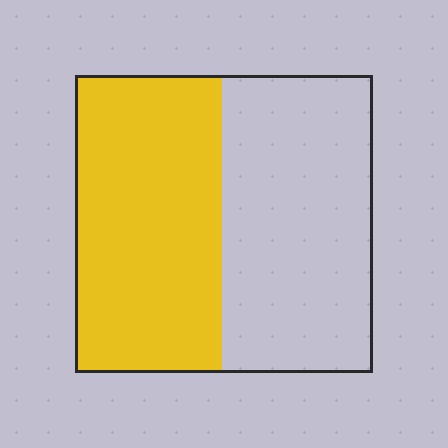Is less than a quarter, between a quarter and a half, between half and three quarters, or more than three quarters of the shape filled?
Between a quarter and a half.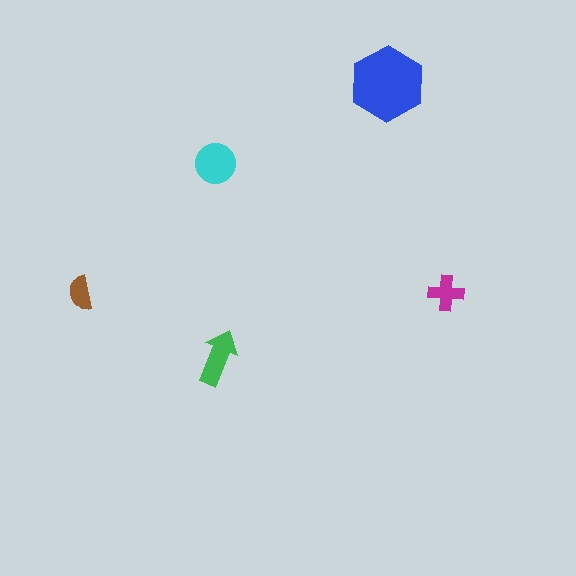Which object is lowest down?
The green arrow is bottommost.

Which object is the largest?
The blue hexagon.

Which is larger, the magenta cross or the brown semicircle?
The magenta cross.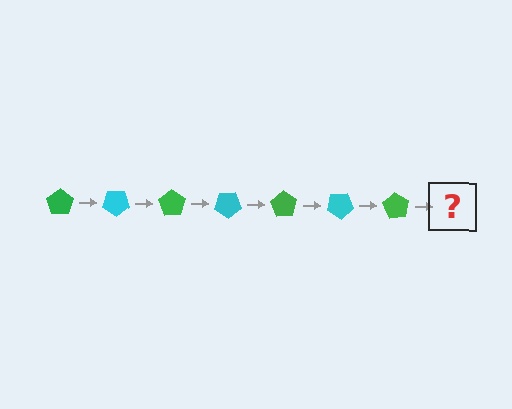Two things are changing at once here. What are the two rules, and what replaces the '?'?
The two rules are that it rotates 35 degrees each step and the color cycles through green and cyan. The '?' should be a cyan pentagon, rotated 245 degrees from the start.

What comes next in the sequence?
The next element should be a cyan pentagon, rotated 245 degrees from the start.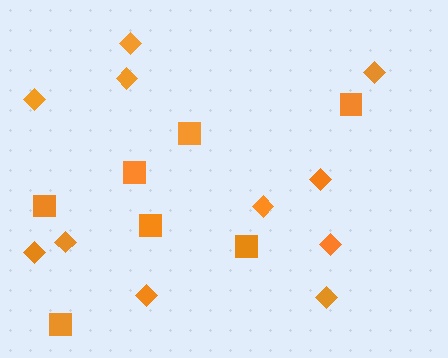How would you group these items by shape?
There are 2 groups: one group of squares (7) and one group of diamonds (11).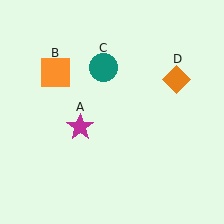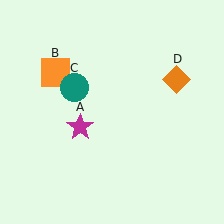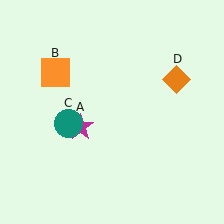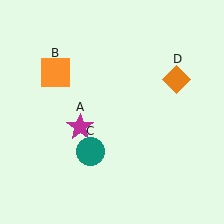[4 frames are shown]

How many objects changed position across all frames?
1 object changed position: teal circle (object C).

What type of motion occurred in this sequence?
The teal circle (object C) rotated counterclockwise around the center of the scene.